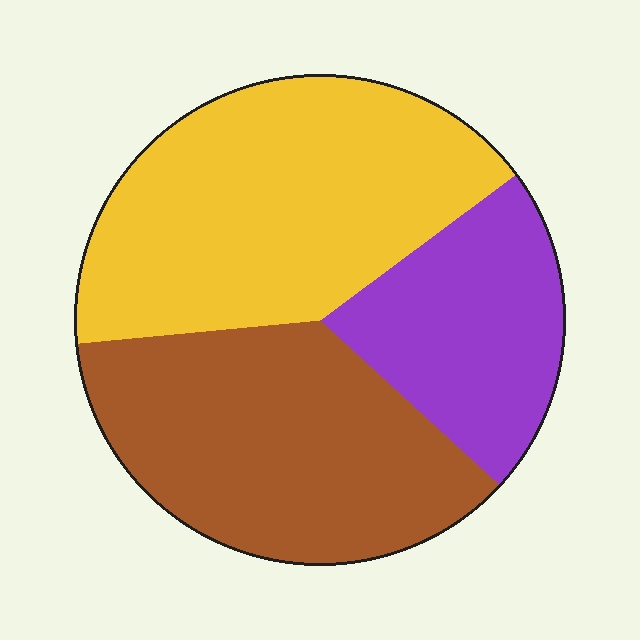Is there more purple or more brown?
Brown.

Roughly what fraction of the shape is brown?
Brown takes up between a third and a half of the shape.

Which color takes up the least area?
Purple, at roughly 20%.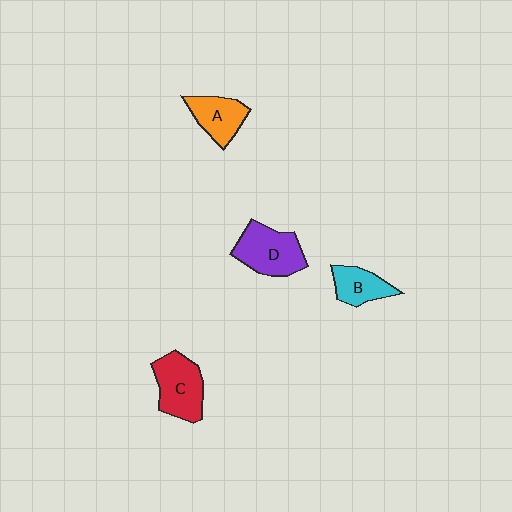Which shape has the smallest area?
Shape B (cyan).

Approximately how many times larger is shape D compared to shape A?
Approximately 1.3 times.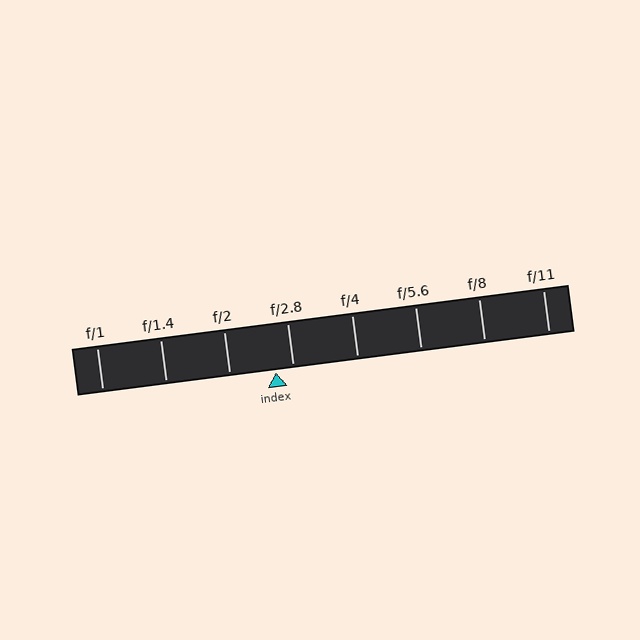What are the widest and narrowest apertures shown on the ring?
The widest aperture shown is f/1 and the narrowest is f/11.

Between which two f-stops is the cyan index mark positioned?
The index mark is between f/2 and f/2.8.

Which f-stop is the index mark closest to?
The index mark is closest to f/2.8.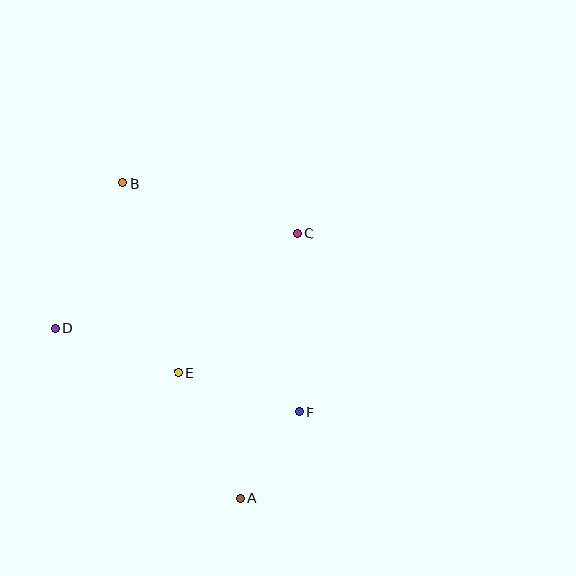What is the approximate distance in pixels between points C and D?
The distance between C and D is approximately 260 pixels.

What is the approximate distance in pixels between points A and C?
The distance between A and C is approximately 271 pixels.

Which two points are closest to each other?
Points A and F are closest to each other.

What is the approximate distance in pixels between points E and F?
The distance between E and F is approximately 128 pixels.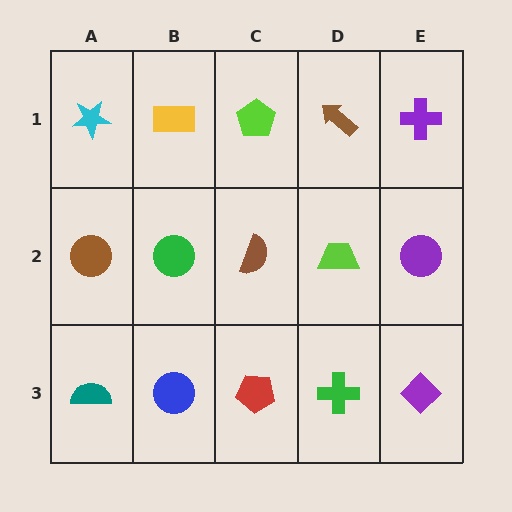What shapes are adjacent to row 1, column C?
A brown semicircle (row 2, column C), a yellow rectangle (row 1, column B), a brown arrow (row 1, column D).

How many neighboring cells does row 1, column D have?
3.